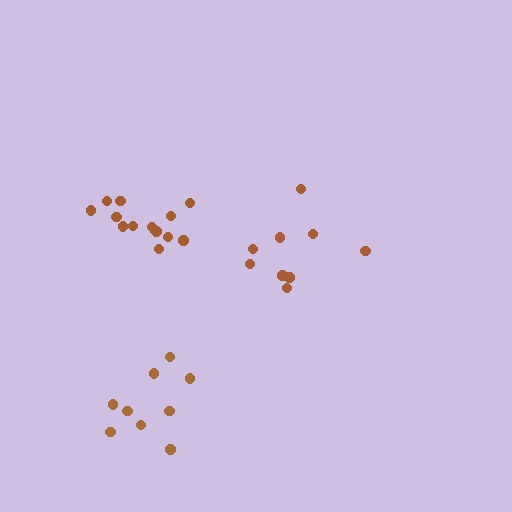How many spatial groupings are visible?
There are 3 spatial groupings.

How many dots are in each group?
Group 1: 9 dots, Group 2: 14 dots, Group 3: 9 dots (32 total).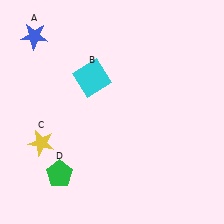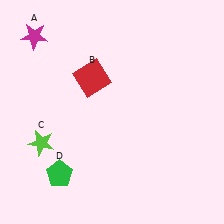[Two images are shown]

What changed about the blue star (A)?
In Image 1, A is blue. In Image 2, it changed to magenta.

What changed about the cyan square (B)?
In Image 1, B is cyan. In Image 2, it changed to red.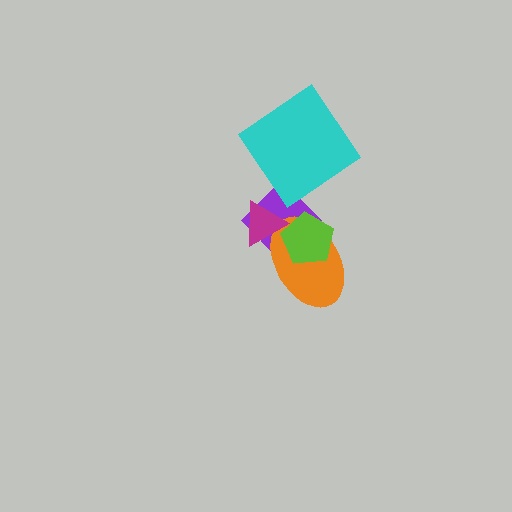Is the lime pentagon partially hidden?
Yes, it is partially covered by another shape.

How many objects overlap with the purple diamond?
3 objects overlap with the purple diamond.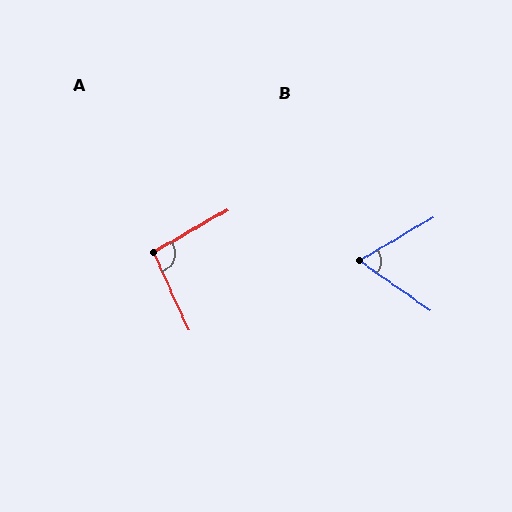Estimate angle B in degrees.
Approximately 65 degrees.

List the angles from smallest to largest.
B (65°), A (96°).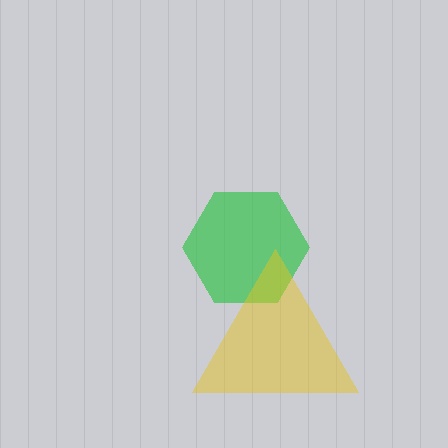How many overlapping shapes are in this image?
There are 2 overlapping shapes in the image.